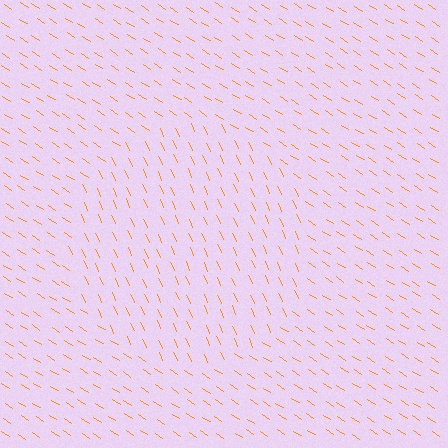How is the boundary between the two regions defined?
The boundary is defined purely by a change in line orientation (approximately 33 degrees difference). All lines are the same color and thickness.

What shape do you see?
I see a circle.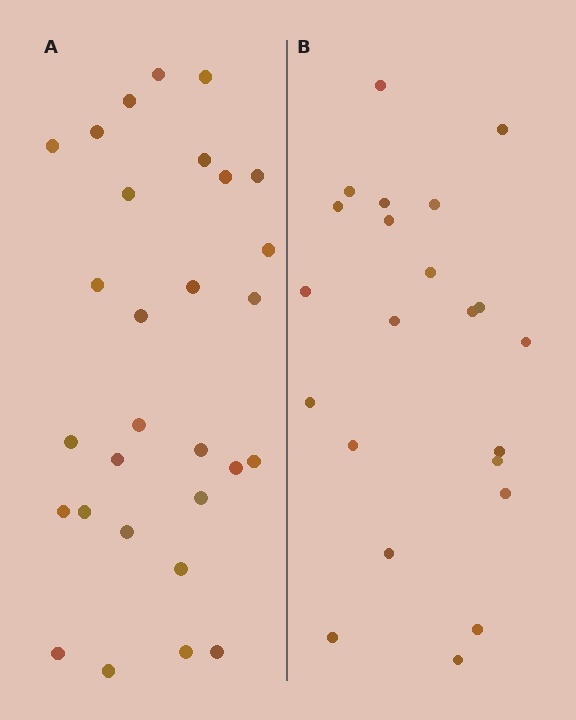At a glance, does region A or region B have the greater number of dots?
Region A (the left region) has more dots.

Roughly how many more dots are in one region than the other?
Region A has roughly 8 or so more dots than region B.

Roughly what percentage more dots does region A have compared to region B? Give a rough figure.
About 30% more.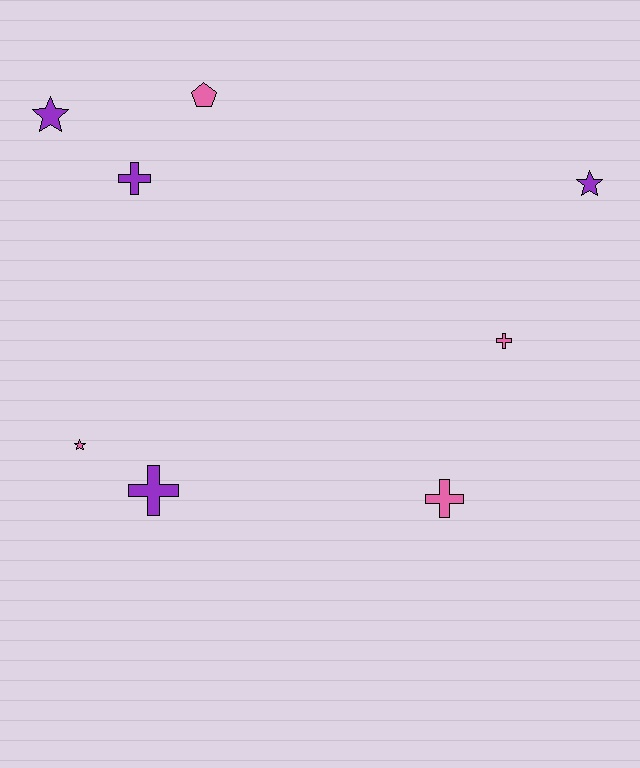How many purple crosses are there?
There are 2 purple crosses.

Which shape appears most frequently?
Cross, with 4 objects.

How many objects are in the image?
There are 8 objects.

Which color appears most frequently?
Purple, with 4 objects.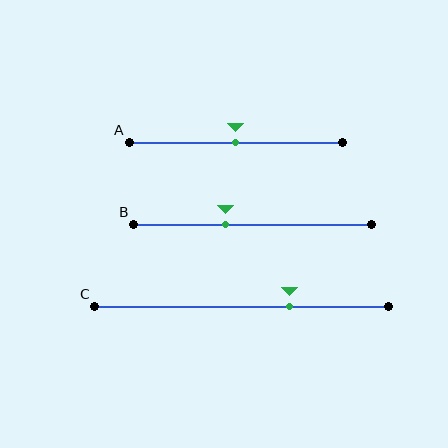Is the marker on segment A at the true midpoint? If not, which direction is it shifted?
Yes, the marker on segment A is at the true midpoint.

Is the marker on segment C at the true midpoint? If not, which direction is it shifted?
No, the marker on segment C is shifted to the right by about 17% of the segment length.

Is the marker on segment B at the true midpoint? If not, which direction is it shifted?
No, the marker on segment B is shifted to the left by about 11% of the segment length.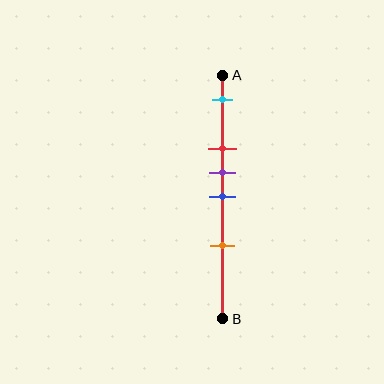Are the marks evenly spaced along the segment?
No, the marks are not evenly spaced.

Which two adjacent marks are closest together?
The purple and blue marks are the closest adjacent pair.